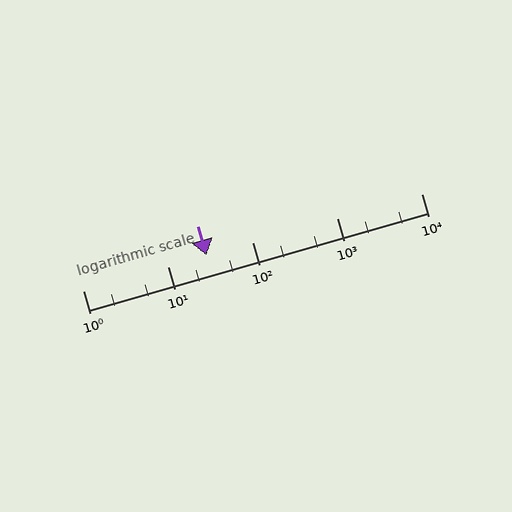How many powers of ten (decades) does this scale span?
The scale spans 4 decades, from 1 to 10000.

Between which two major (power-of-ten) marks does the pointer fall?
The pointer is between 10 and 100.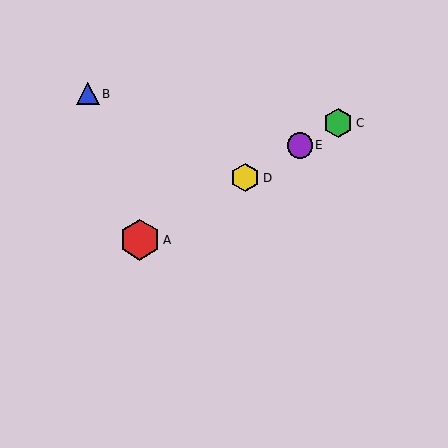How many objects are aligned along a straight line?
4 objects (A, C, D, E) are aligned along a straight line.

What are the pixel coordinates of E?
Object E is at (300, 146).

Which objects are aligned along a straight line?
Objects A, C, D, E are aligned along a straight line.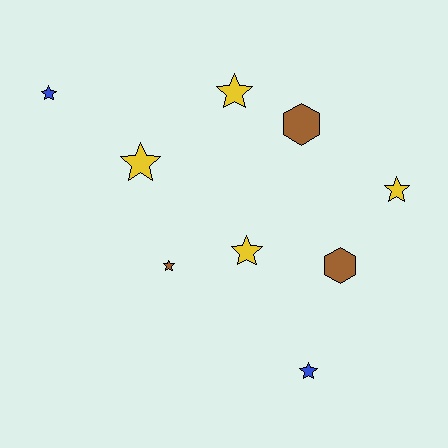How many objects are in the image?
There are 9 objects.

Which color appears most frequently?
Yellow, with 4 objects.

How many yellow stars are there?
There are 4 yellow stars.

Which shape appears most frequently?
Star, with 7 objects.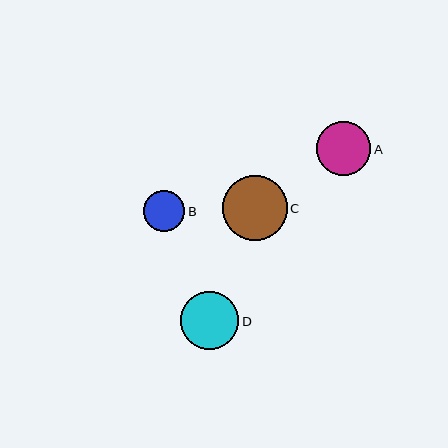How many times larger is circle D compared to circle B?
Circle D is approximately 1.4 times the size of circle B.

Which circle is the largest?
Circle C is the largest with a size of approximately 65 pixels.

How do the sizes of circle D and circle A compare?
Circle D and circle A are approximately the same size.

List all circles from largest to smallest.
From largest to smallest: C, D, A, B.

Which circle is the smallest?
Circle B is the smallest with a size of approximately 41 pixels.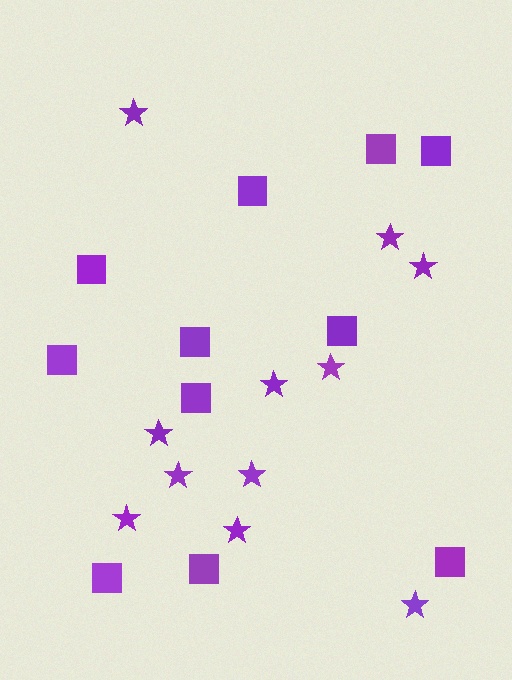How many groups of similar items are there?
There are 2 groups: one group of squares (11) and one group of stars (11).